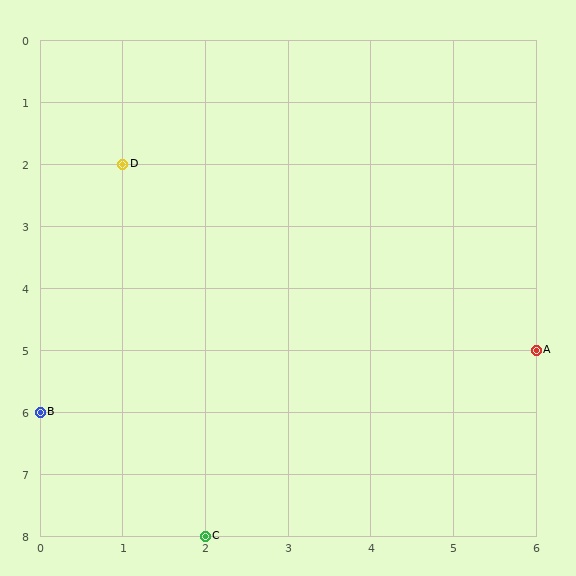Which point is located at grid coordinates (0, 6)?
Point B is at (0, 6).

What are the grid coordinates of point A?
Point A is at grid coordinates (6, 5).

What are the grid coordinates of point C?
Point C is at grid coordinates (2, 8).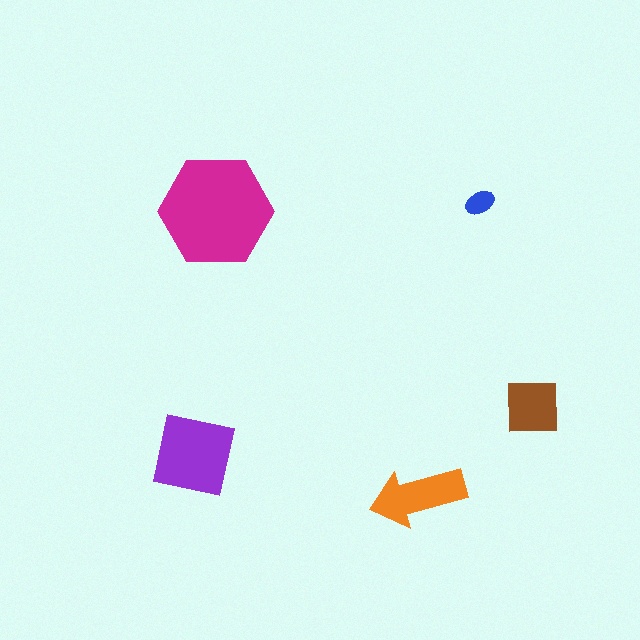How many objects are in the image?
There are 5 objects in the image.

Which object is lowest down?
The orange arrow is bottommost.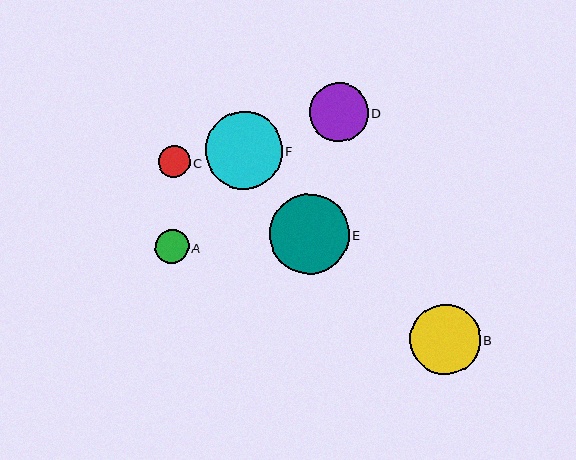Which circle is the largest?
Circle E is the largest with a size of approximately 80 pixels.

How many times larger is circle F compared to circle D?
Circle F is approximately 1.3 times the size of circle D.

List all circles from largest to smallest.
From largest to smallest: E, F, B, D, A, C.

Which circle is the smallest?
Circle C is the smallest with a size of approximately 32 pixels.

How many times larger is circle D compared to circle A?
Circle D is approximately 1.7 times the size of circle A.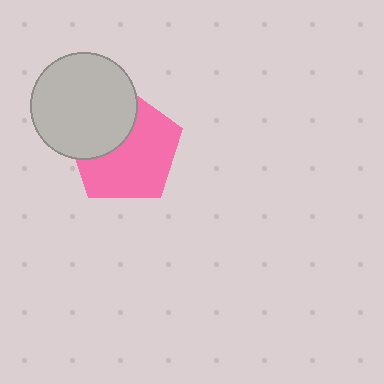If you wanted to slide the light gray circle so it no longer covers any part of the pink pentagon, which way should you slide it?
Slide it toward the upper-left — that is the most direct way to separate the two shapes.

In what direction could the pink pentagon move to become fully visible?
The pink pentagon could move toward the lower-right. That would shift it out from behind the light gray circle entirely.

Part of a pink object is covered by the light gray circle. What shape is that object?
It is a pentagon.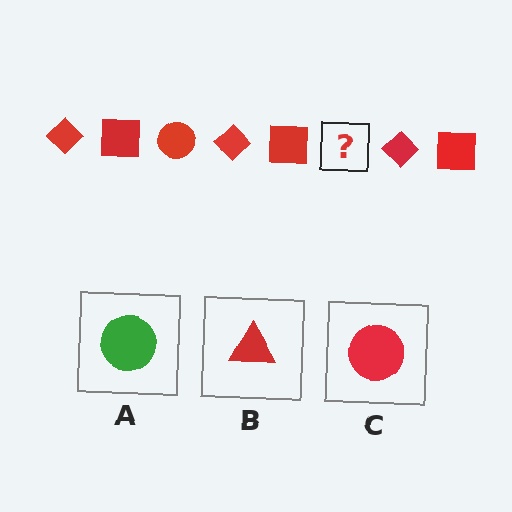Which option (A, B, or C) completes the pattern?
C.